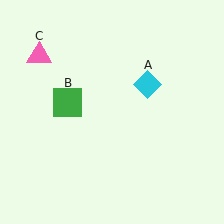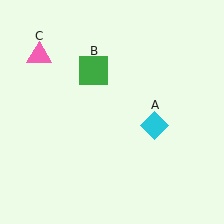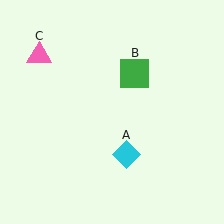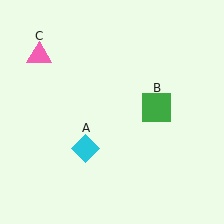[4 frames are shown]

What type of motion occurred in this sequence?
The cyan diamond (object A), green square (object B) rotated clockwise around the center of the scene.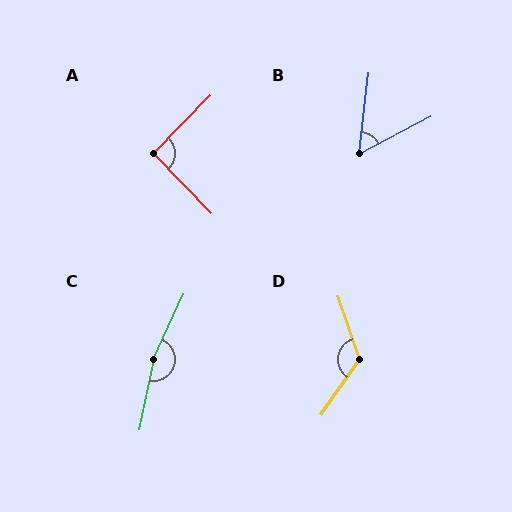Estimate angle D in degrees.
Approximately 127 degrees.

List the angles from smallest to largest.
B (55°), A (91°), D (127°), C (166°).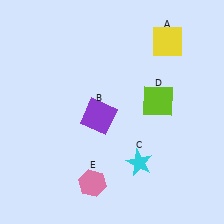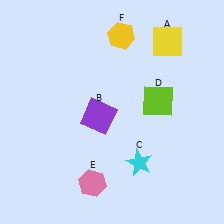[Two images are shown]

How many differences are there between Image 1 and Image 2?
There is 1 difference between the two images.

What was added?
A yellow hexagon (F) was added in Image 2.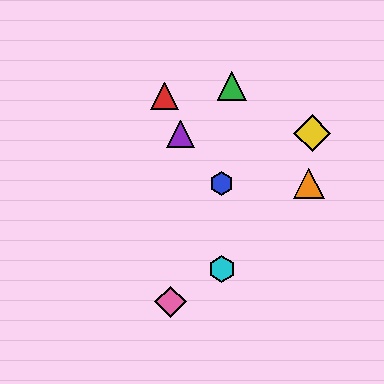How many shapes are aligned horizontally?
2 shapes (the blue hexagon, the orange triangle) are aligned horizontally.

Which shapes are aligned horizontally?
The blue hexagon, the orange triangle are aligned horizontally.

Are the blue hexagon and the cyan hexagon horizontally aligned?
No, the blue hexagon is at y≈183 and the cyan hexagon is at y≈269.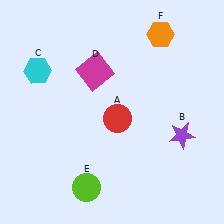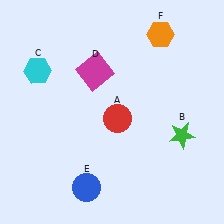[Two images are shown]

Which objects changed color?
B changed from purple to green. E changed from lime to blue.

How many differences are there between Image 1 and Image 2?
There are 2 differences between the two images.